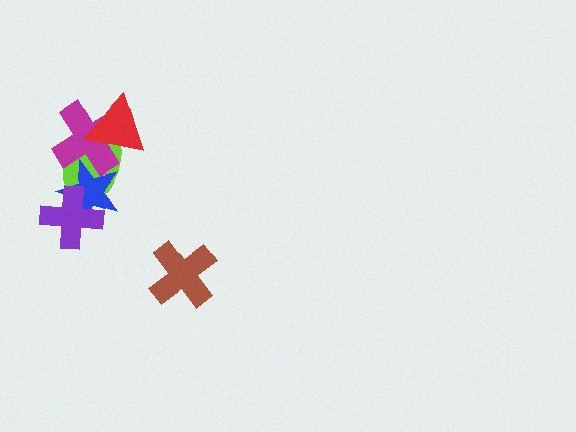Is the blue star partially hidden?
Yes, it is partially covered by another shape.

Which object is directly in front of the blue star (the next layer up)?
The purple cross is directly in front of the blue star.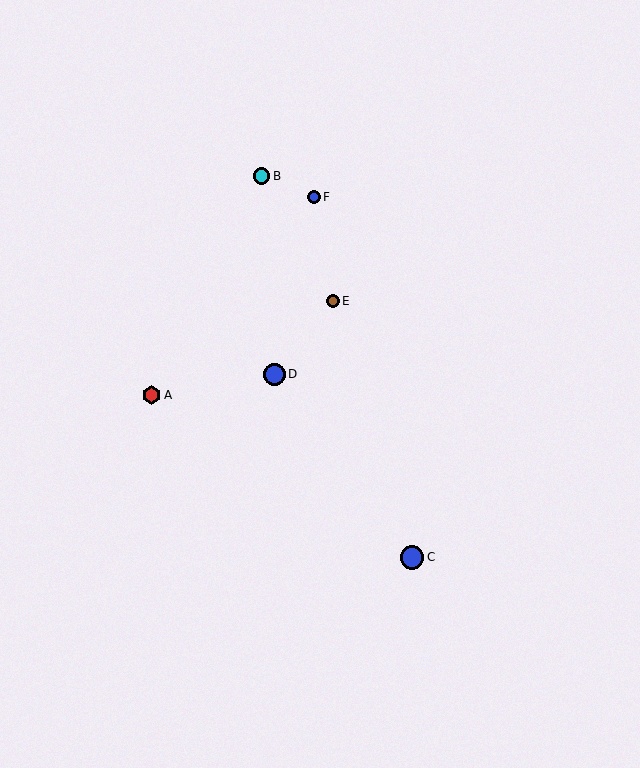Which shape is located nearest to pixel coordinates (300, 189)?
The blue circle (labeled F) at (314, 197) is nearest to that location.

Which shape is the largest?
The blue circle (labeled C) is the largest.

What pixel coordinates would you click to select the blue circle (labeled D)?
Click at (274, 374) to select the blue circle D.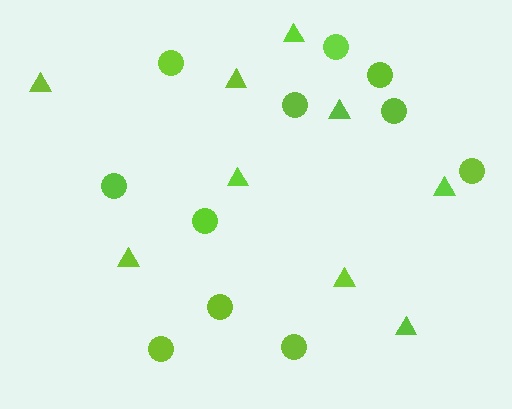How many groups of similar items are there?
There are 2 groups: one group of circles (11) and one group of triangles (9).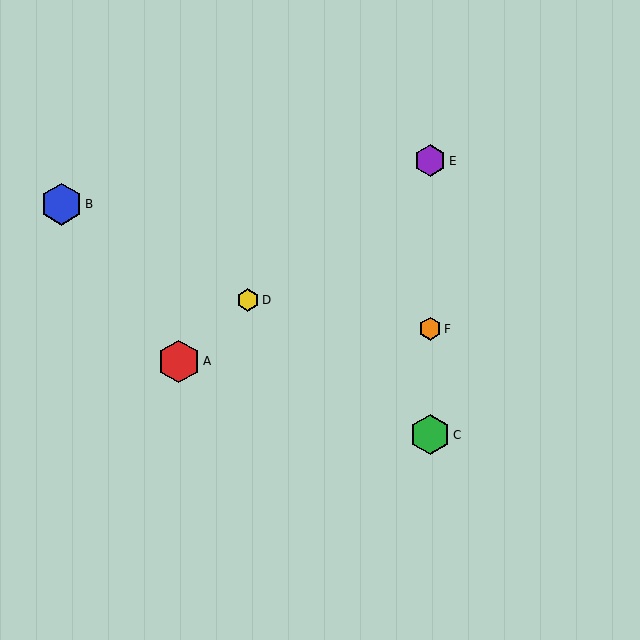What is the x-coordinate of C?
Object C is at x≈430.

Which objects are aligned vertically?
Objects C, E, F are aligned vertically.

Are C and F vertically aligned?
Yes, both are at x≈430.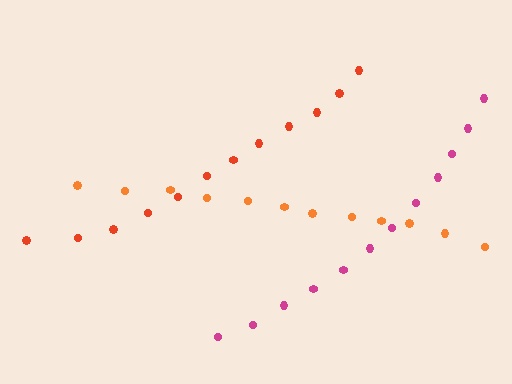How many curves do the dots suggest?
There are 3 distinct paths.